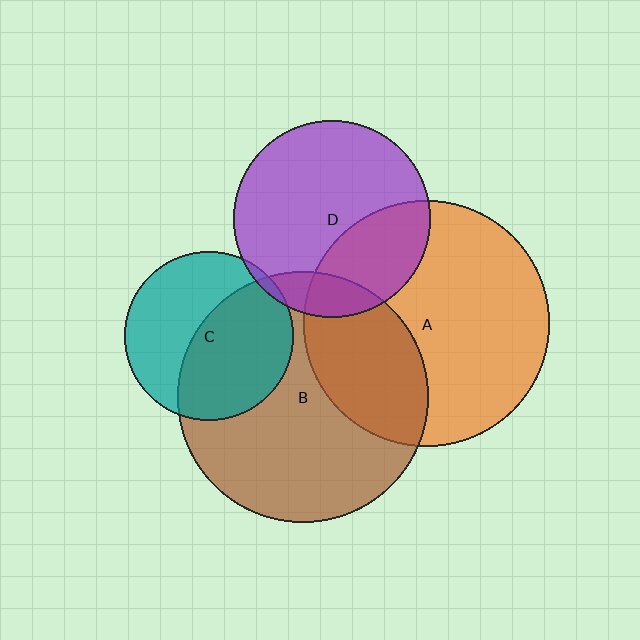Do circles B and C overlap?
Yes.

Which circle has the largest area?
Circle B (brown).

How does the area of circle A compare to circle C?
Approximately 2.1 times.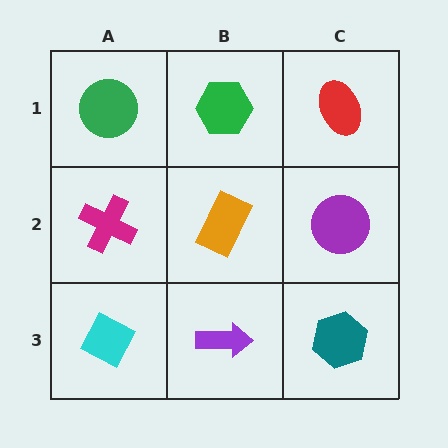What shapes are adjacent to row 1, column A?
A magenta cross (row 2, column A), a green hexagon (row 1, column B).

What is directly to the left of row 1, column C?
A green hexagon.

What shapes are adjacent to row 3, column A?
A magenta cross (row 2, column A), a purple arrow (row 3, column B).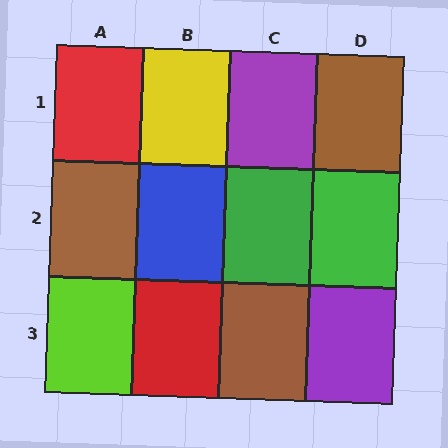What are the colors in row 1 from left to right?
Red, yellow, purple, brown.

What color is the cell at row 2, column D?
Green.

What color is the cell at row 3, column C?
Brown.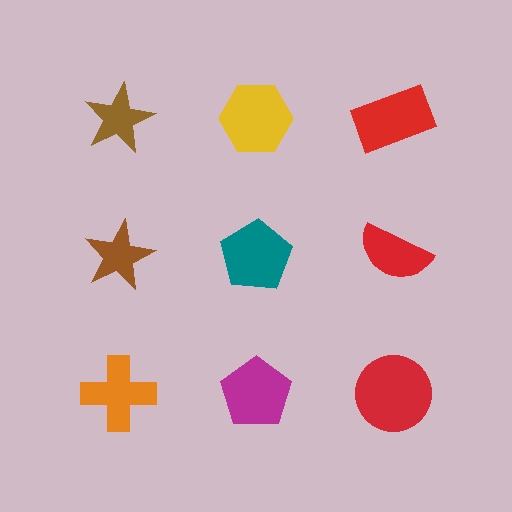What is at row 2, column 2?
A teal pentagon.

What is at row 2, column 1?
A brown star.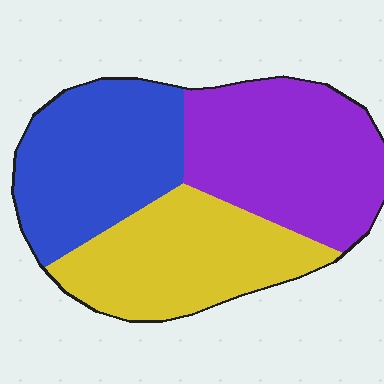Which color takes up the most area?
Purple, at roughly 35%.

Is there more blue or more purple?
Purple.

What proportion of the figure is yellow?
Yellow takes up between a quarter and a half of the figure.